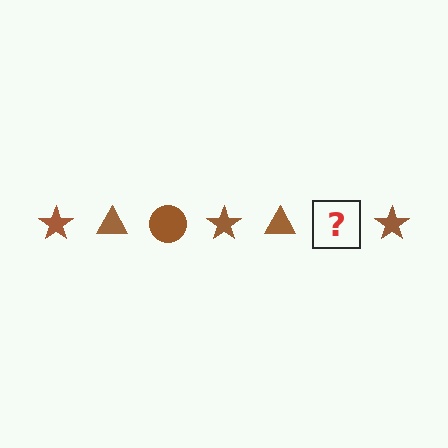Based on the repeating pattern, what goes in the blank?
The blank should be a brown circle.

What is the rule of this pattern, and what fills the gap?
The rule is that the pattern cycles through star, triangle, circle shapes in brown. The gap should be filled with a brown circle.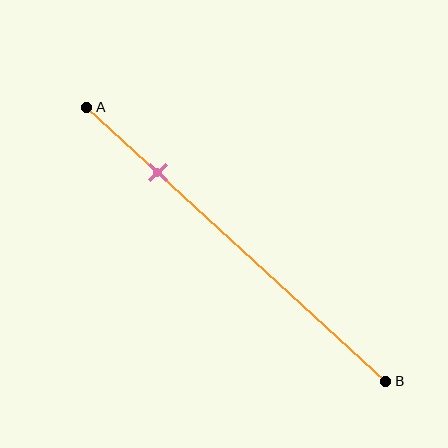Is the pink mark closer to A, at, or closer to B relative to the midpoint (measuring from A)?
The pink mark is closer to point A than the midpoint of segment AB.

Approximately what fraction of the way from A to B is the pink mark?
The pink mark is approximately 25% of the way from A to B.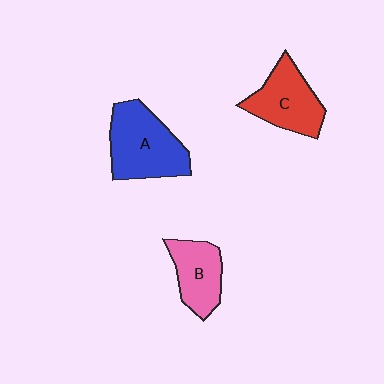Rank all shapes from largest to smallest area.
From largest to smallest: A (blue), C (red), B (pink).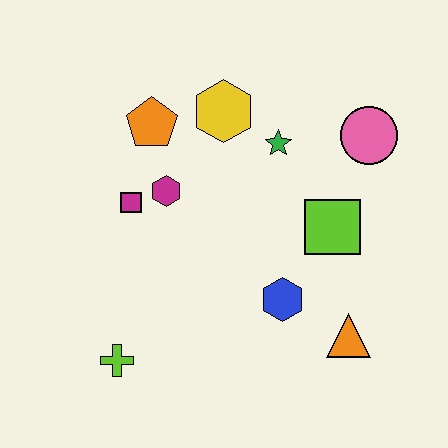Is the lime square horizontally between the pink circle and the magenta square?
Yes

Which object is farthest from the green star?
The lime cross is farthest from the green star.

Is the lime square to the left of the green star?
No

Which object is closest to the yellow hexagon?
The green star is closest to the yellow hexagon.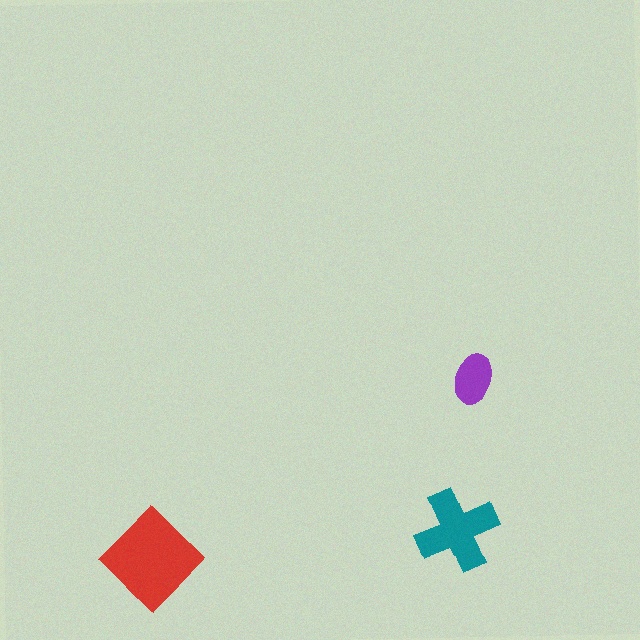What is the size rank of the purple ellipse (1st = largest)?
3rd.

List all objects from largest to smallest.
The red diamond, the teal cross, the purple ellipse.